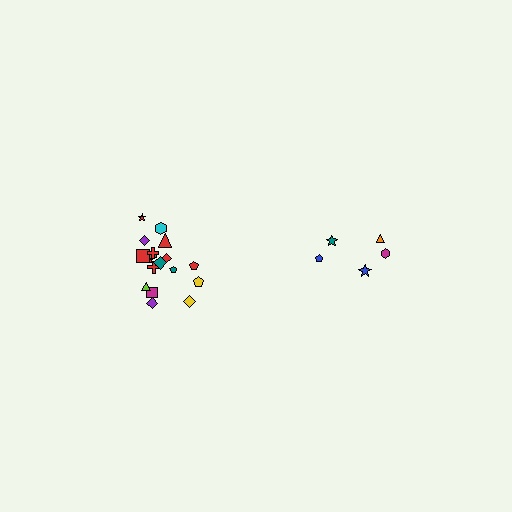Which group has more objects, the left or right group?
The left group.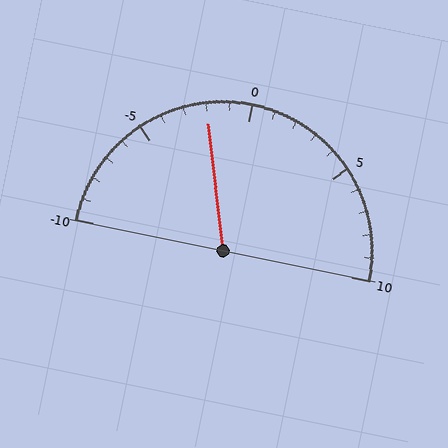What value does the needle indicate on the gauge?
The needle indicates approximately -2.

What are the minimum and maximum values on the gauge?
The gauge ranges from -10 to 10.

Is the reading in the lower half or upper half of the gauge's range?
The reading is in the lower half of the range (-10 to 10).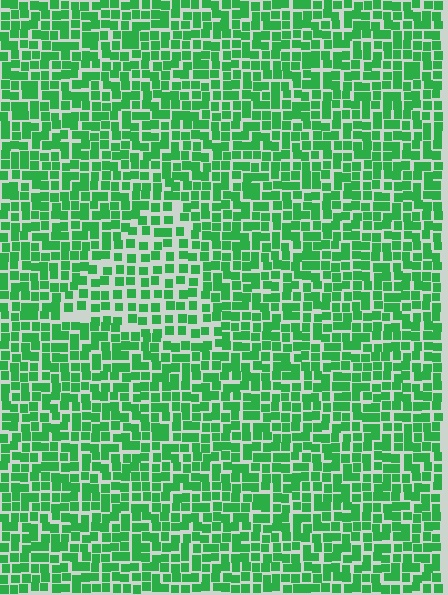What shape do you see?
I see a triangle.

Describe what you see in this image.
The image contains small green elements arranged at two different densities. A triangle-shaped region is visible where the elements are less densely packed than the surrounding area.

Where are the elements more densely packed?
The elements are more densely packed outside the triangle boundary.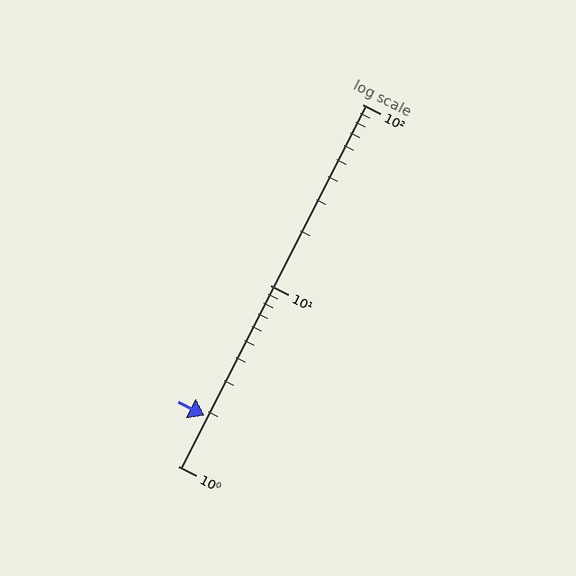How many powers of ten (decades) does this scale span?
The scale spans 2 decades, from 1 to 100.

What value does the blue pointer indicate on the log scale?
The pointer indicates approximately 1.9.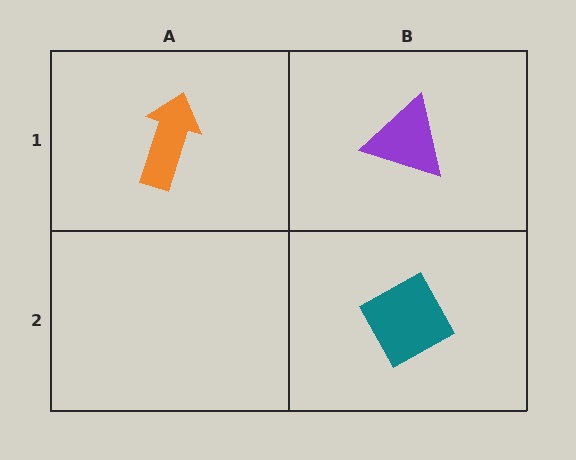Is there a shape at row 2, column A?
No, that cell is empty.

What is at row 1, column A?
An orange arrow.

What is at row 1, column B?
A purple triangle.